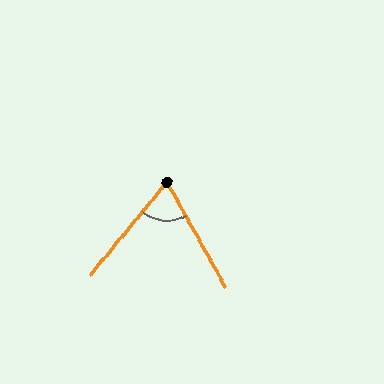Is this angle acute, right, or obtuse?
It is acute.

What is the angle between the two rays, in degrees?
Approximately 69 degrees.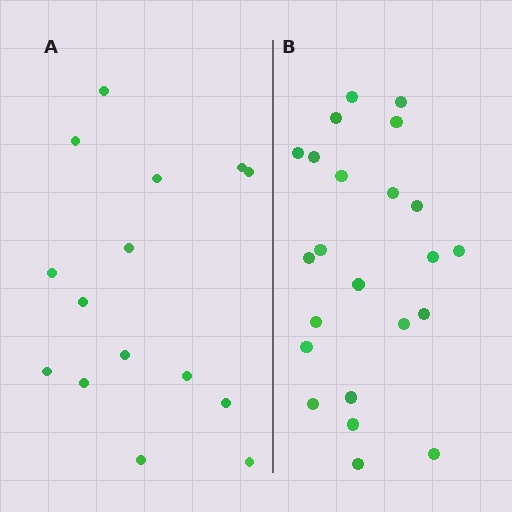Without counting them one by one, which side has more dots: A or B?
Region B (the right region) has more dots.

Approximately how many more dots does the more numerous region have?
Region B has roughly 8 or so more dots than region A.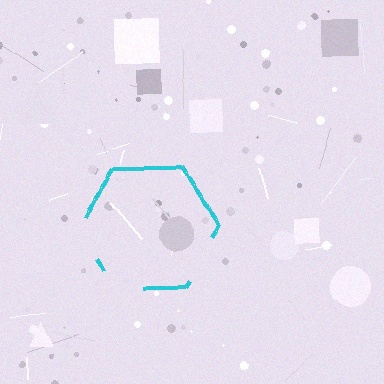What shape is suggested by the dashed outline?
The dashed outline suggests a hexagon.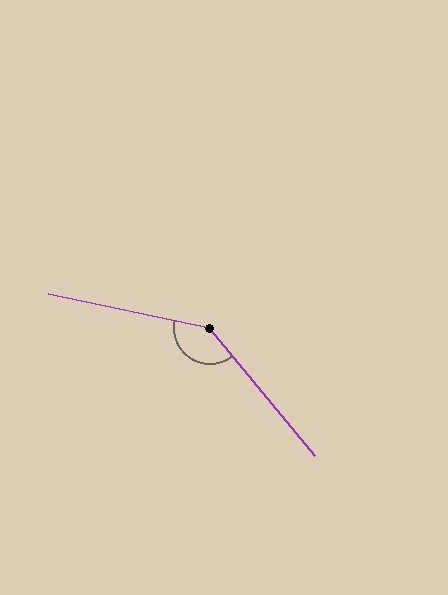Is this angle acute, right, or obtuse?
It is obtuse.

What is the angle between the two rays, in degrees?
Approximately 141 degrees.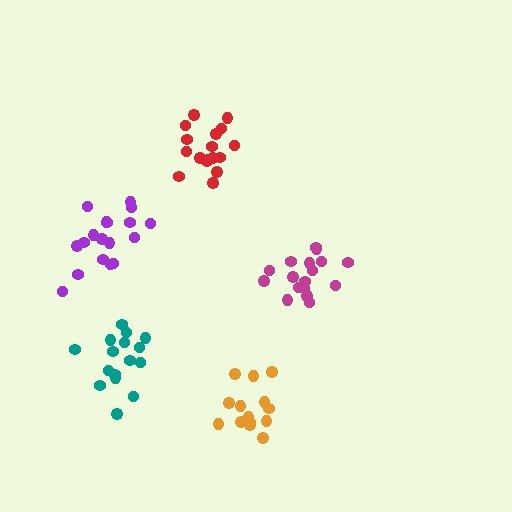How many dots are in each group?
Group 1: 17 dots, Group 2: 18 dots, Group 3: 14 dots, Group 4: 17 dots, Group 5: 16 dots (82 total).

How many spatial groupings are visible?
There are 5 spatial groupings.